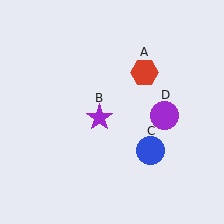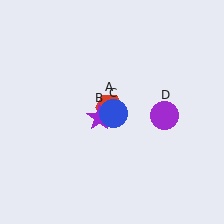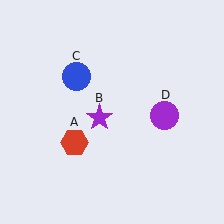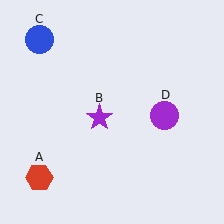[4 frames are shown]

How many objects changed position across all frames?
2 objects changed position: red hexagon (object A), blue circle (object C).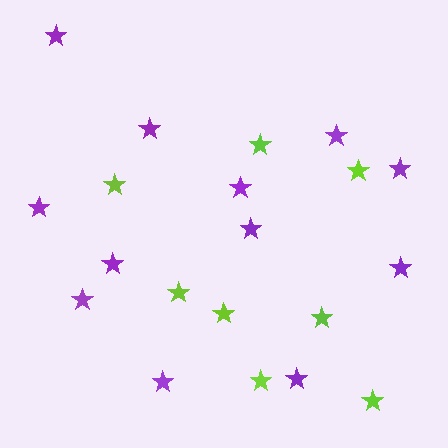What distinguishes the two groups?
There are 2 groups: one group of purple stars (12) and one group of lime stars (8).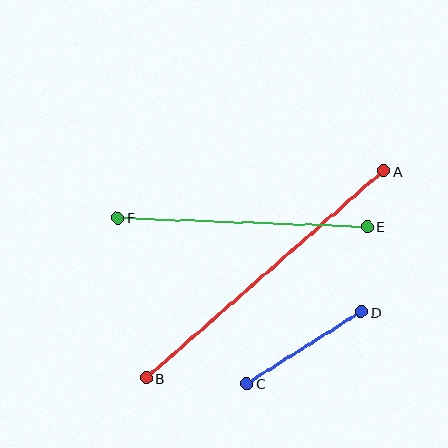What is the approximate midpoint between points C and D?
The midpoint is at approximately (304, 348) pixels.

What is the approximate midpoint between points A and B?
The midpoint is at approximately (265, 274) pixels.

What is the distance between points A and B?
The distance is approximately 315 pixels.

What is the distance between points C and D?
The distance is approximately 135 pixels.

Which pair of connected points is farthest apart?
Points A and B are farthest apart.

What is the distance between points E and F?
The distance is approximately 250 pixels.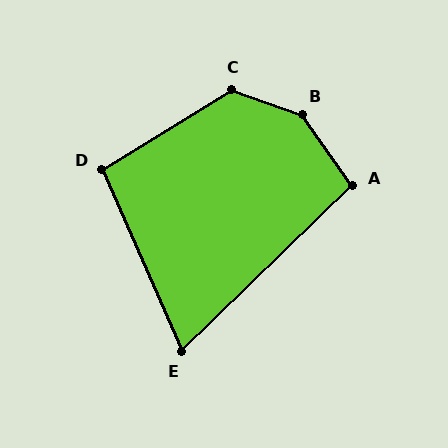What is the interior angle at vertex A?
Approximately 99 degrees (obtuse).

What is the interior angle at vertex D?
Approximately 98 degrees (obtuse).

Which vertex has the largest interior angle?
B, at approximately 145 degrees.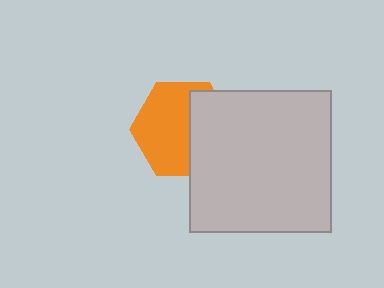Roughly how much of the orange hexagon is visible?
About half of it is visible (roughly 60%).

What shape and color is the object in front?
The object in front is a light gray square.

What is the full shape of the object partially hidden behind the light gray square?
The partially hidden object is an orange hexagon.